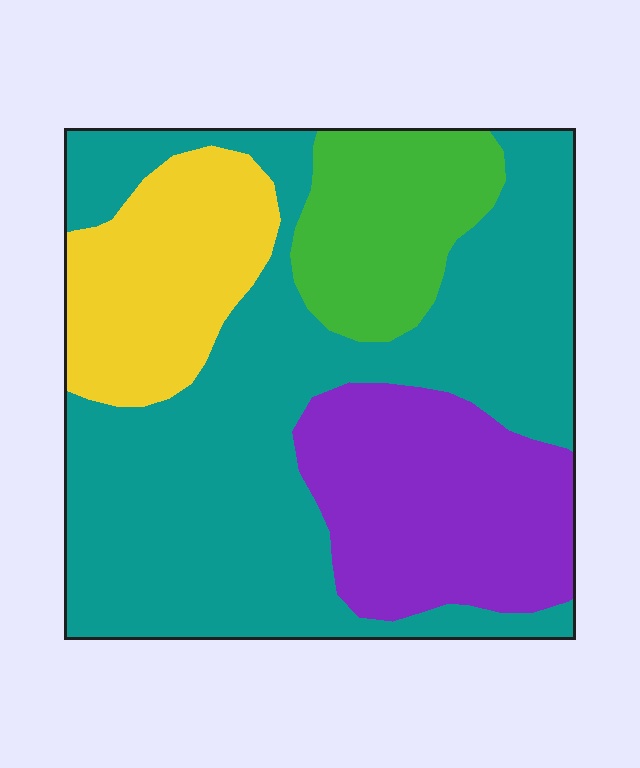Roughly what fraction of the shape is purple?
Purple covers 20% of the shape.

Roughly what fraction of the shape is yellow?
Yellow takes up less than a quarter of the shape.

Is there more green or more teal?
Teal.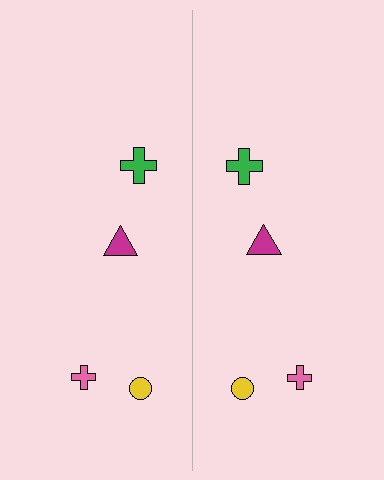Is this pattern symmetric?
Yes, this pattern has bilateral (reflection) symmetry.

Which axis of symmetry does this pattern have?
The pattern has a vertical axis of symmetry running through the center of the image.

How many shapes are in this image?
There are 8 shapes in this image.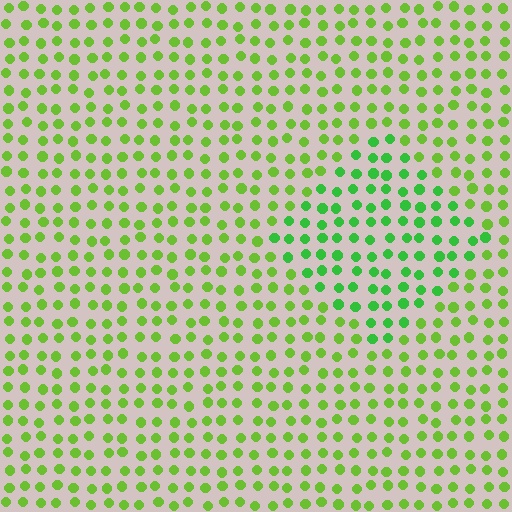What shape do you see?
I see a diamond.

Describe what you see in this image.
The image is filled with small lime elements in a uniform arrangement. A diamond-shaped region is visible where the elements are tinted to a slightly different hue, forming a subtle color boundary.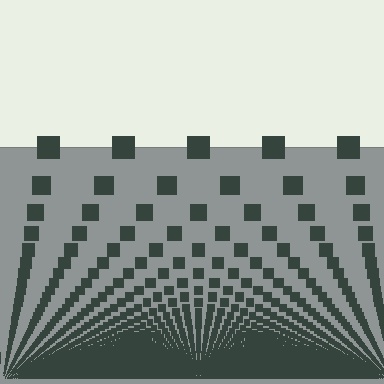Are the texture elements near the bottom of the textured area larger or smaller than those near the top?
Smaller. The gradient is inverted — elements near the bottom are smaller and denser.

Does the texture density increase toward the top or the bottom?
Density increases toward the bottom.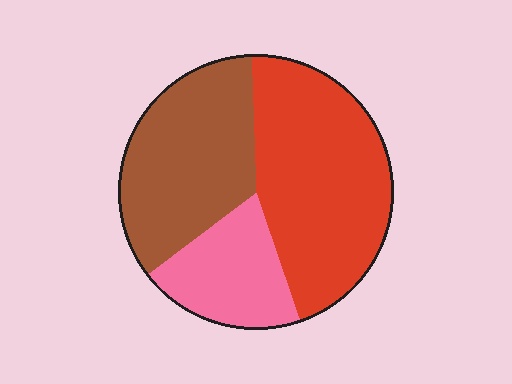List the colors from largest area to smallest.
From largest to smallest: red, brown, pink.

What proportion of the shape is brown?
Brown takes up between a third and a half of the shape.